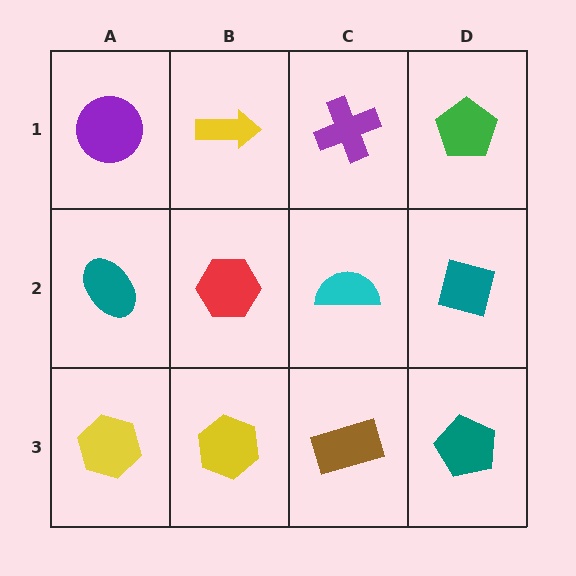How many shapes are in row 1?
4 shapes.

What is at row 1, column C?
A purple cross.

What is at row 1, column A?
A purple circle.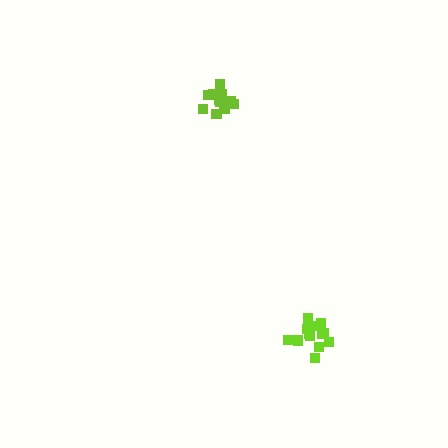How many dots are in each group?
Group 1: 14 dots, Group 2: 14 dots (28 total).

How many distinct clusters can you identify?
There are 2 distinct clusters.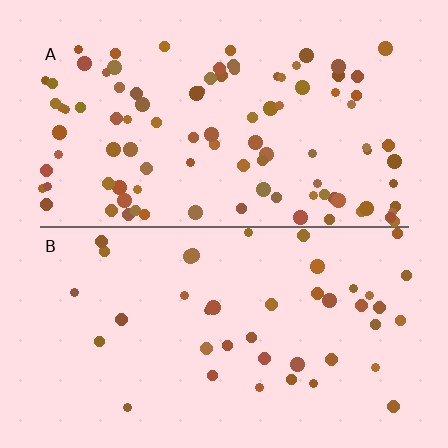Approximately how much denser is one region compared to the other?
Approximately 2.3× — region A over region B.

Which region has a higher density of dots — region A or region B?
A (the top).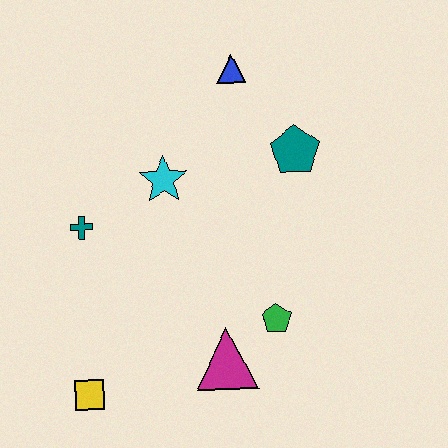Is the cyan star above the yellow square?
Yes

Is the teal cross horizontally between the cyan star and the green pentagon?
No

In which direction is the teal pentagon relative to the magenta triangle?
The teal pentagon is above the magenta triangle.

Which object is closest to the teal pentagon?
The blue triangle is closest to the teal pentagon.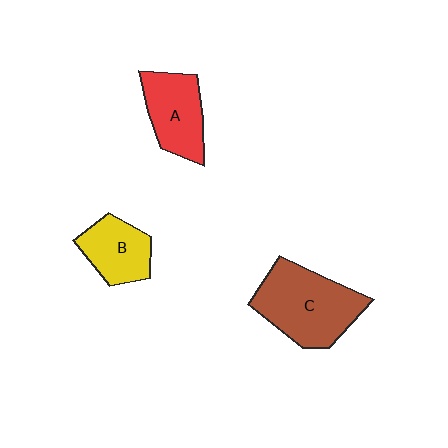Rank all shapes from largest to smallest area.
From largest to smallest: C (brown), A (red), B (yellow).